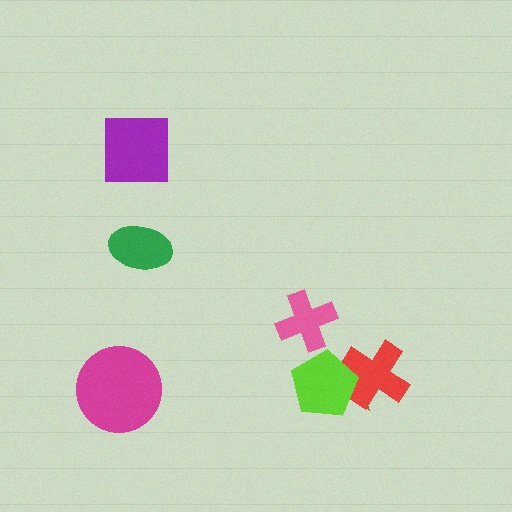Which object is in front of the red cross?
The lime pentagon is in front of the red cross.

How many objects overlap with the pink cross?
0 objects overlap with the pink cross.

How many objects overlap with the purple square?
0 objects overlap with the purple square.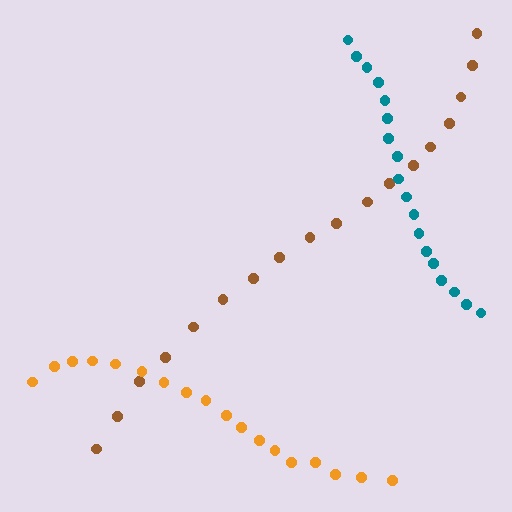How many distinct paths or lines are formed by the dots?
There are 3 distinct paths.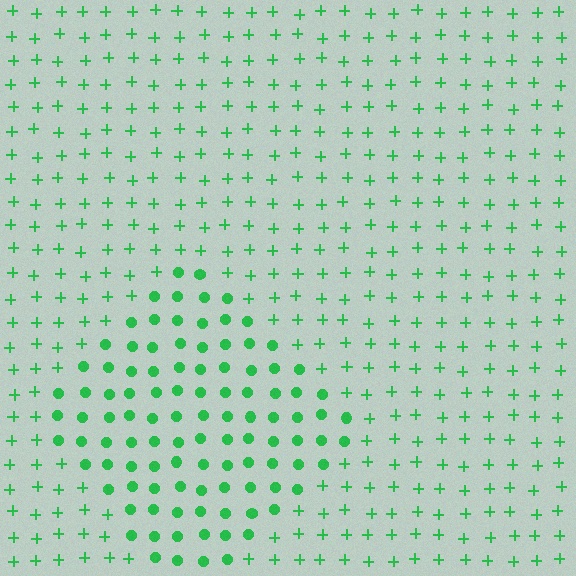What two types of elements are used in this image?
The image uses circles inside the diamond region and plus signs outside it.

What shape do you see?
I see a diamond.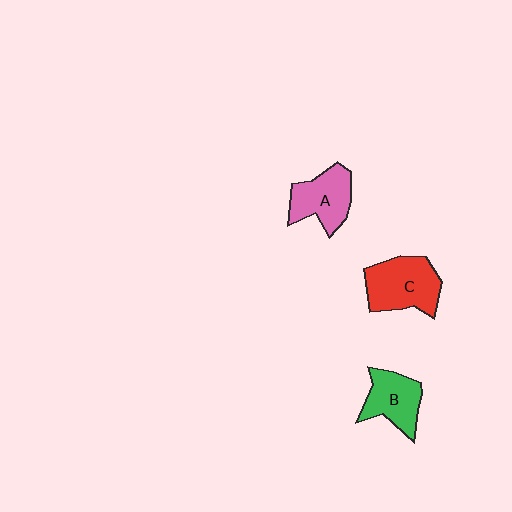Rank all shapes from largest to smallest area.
From largest to smallest: C (red), A (pink), B (green).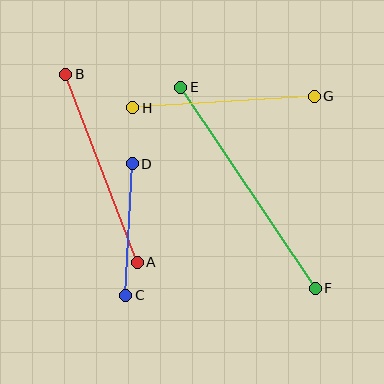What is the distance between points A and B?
The distance is approximately 201 pixels.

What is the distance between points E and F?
The distance is approximately 242 pixels.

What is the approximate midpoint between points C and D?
The midpoint is at approximately (129, 229) pixels.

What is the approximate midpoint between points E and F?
The midpoint is at approximately (248, 188) pixels.